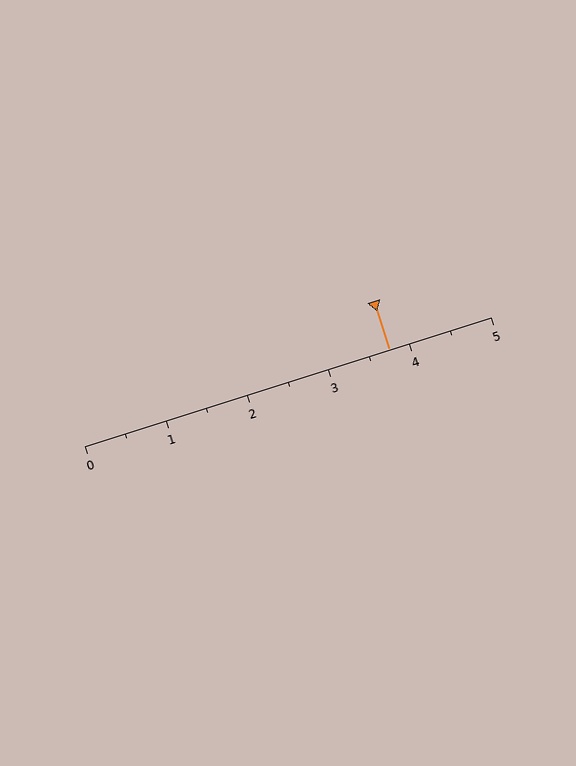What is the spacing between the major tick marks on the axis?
The major ticks are spaced 1 apart.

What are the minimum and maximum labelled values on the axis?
The axis runs from 0 to 5.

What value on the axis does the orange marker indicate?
The marker indicates approximately 3.8.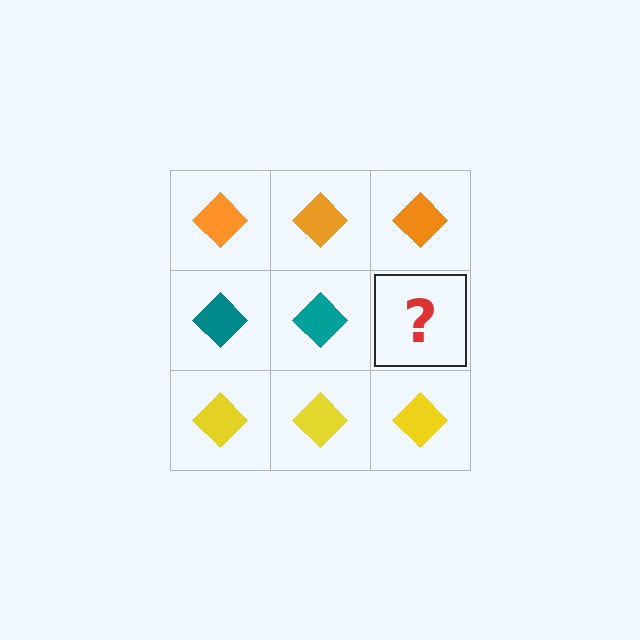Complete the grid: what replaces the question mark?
The question mark should be replaced with a teal diamond.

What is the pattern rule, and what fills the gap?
The rule is that each row has a consistent color. The gap should be filled with a teal diamond.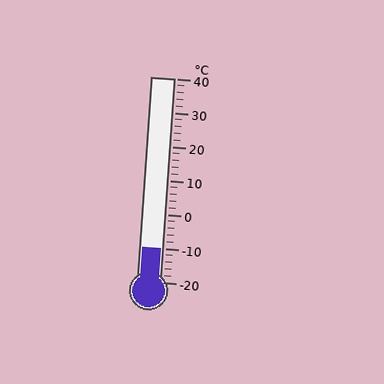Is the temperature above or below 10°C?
The temperature is below 10°C.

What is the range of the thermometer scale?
The thermometer scale ranges from -20°C to 40°C.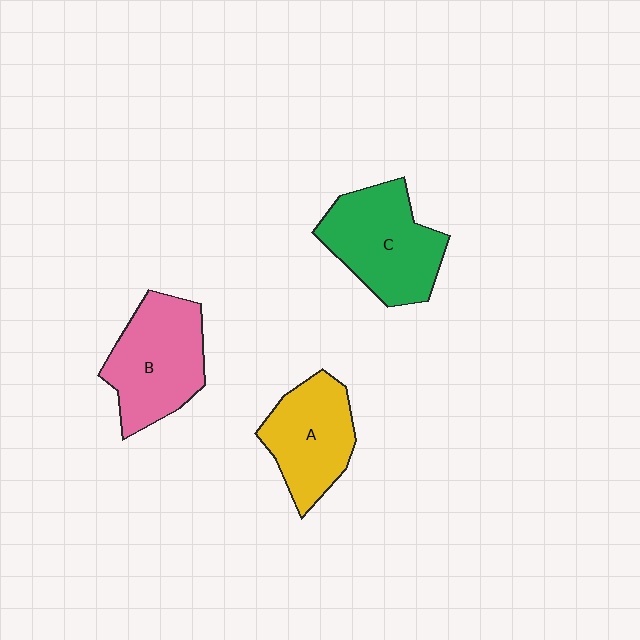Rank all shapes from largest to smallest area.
From largest to smallest: C (green), B (pink), A (yellow).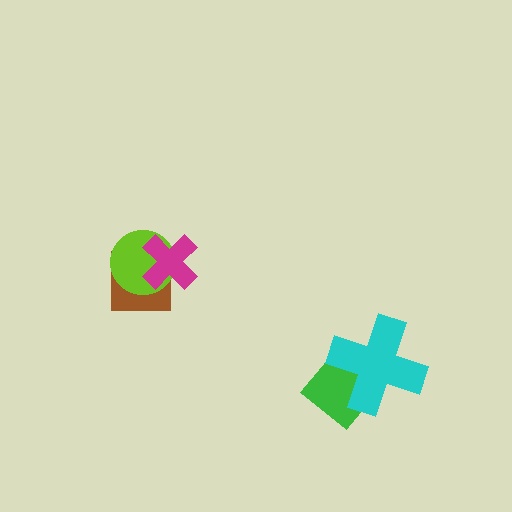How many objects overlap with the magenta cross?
2 objects overlap with the magenta cross.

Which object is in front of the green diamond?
The cyan cross is in front of the green diamond.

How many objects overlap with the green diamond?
1 object overlaps with the green diamond.